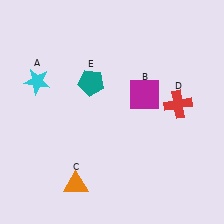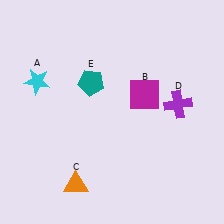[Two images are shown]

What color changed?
The cross (D) changed from red in Image 1 to purple in Image 2.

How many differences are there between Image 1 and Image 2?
There is 1 difference between the two images.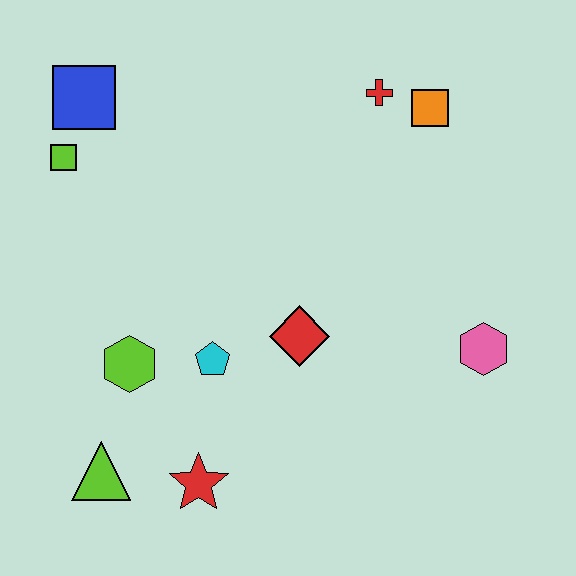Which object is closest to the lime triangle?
The red star is closest to the lime triangle.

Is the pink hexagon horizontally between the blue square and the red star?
No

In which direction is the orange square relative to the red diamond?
The orange square is above the red diamond.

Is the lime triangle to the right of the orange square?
No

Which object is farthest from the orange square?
The lime triangle is farthest from the orange square.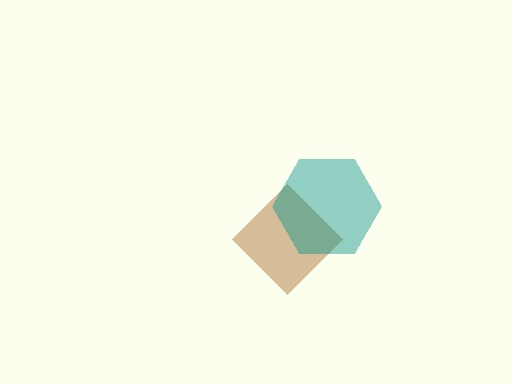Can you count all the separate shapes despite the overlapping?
Yes, there are 2 separate shapes.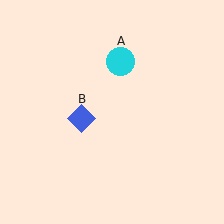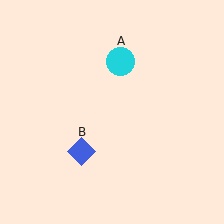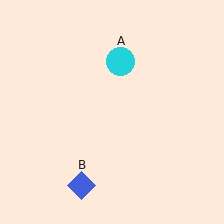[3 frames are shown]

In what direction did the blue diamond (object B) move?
The blue diamond (object B) moved down.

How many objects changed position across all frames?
1 object changed position: blue diamond (object B).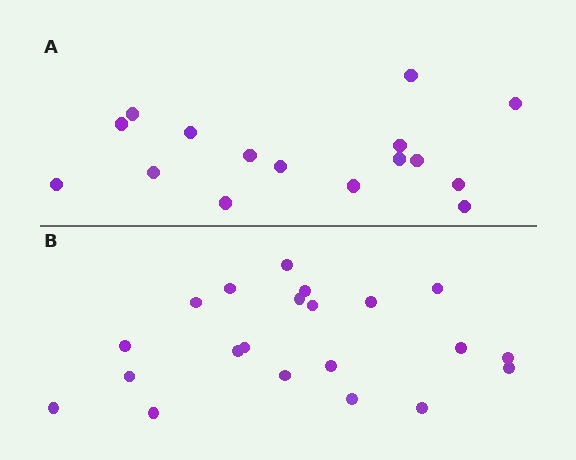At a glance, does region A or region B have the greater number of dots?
Region B (the bottom region) has more dots.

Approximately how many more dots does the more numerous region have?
Region B has about 5 more dots than region A.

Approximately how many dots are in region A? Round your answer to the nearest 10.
About 20 dots. (The exact count is 16, which rounds to 20.)